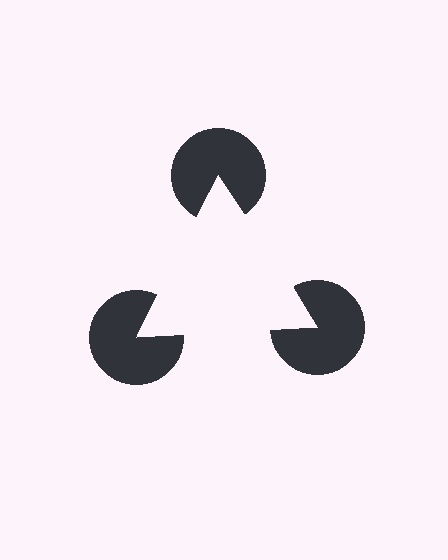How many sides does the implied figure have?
3 sides.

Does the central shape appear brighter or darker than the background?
It typically appears slightly brighter than the background, even though no actual brightness change is drawn.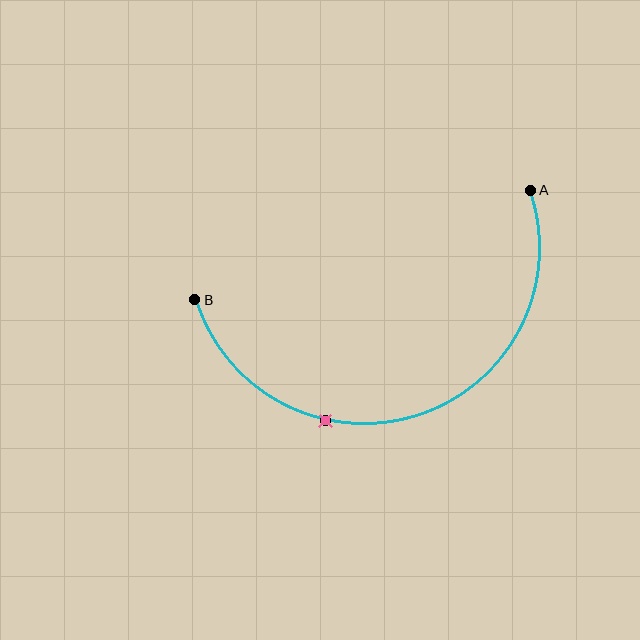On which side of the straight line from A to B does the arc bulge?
The arc bulges below the straight line connecting A and B.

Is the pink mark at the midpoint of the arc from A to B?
No. The pink mark lies on the arc but is closer to endpoint B. The arc midpoint would be at the point on the curve equidistant along the arc from both A and B.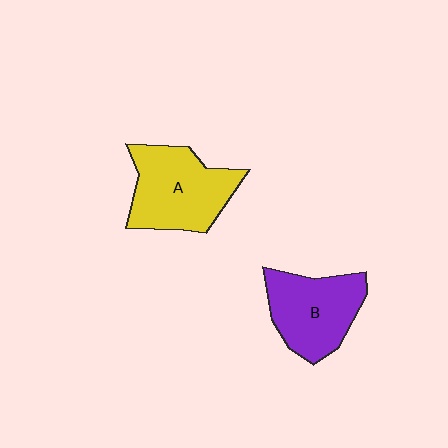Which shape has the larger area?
Shape A (yellow).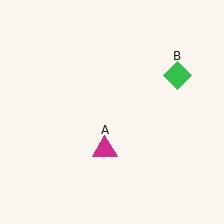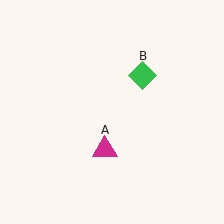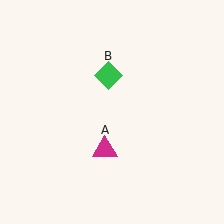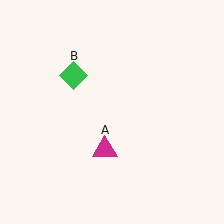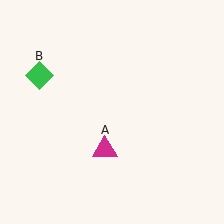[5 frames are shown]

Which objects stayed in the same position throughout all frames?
Magenta triangle (object A) remained stationary.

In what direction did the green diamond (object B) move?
The green diamond (object B) moved left.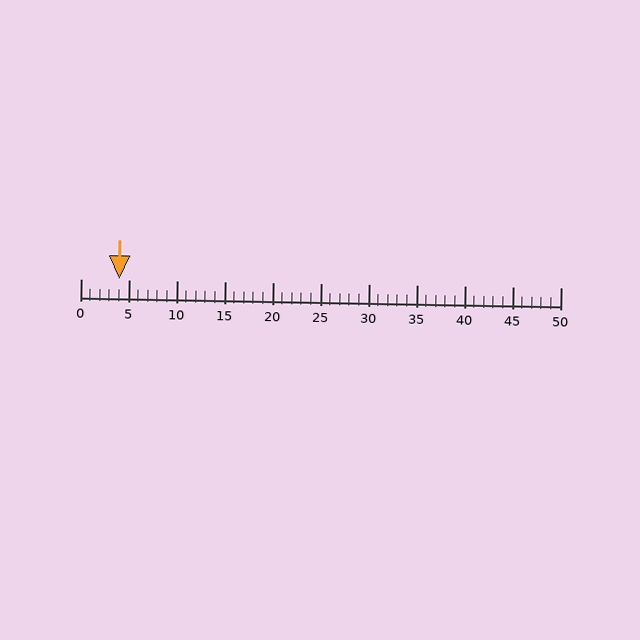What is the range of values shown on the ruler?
The ruler shows values from 0 to 50.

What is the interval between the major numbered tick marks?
The major tick marks are spaced 5 units apart.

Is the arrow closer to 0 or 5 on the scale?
The arrow is closer to 5.